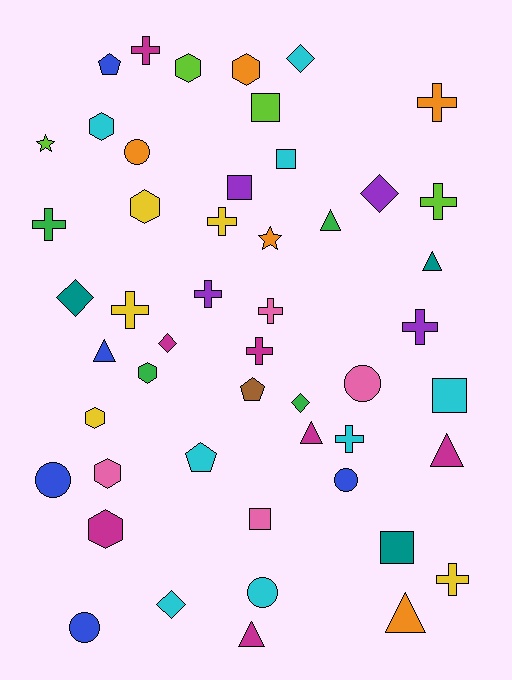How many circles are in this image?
There are 6 circles.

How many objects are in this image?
There are 50 objects.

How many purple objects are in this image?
There are 4 purple objects.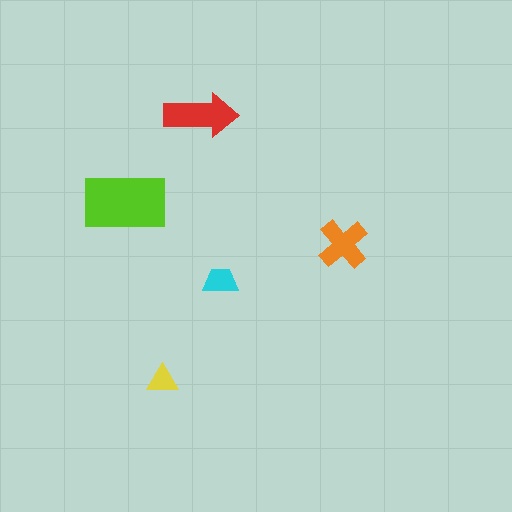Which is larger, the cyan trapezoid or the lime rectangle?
The lime rectangle.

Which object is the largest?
The lime rectangle.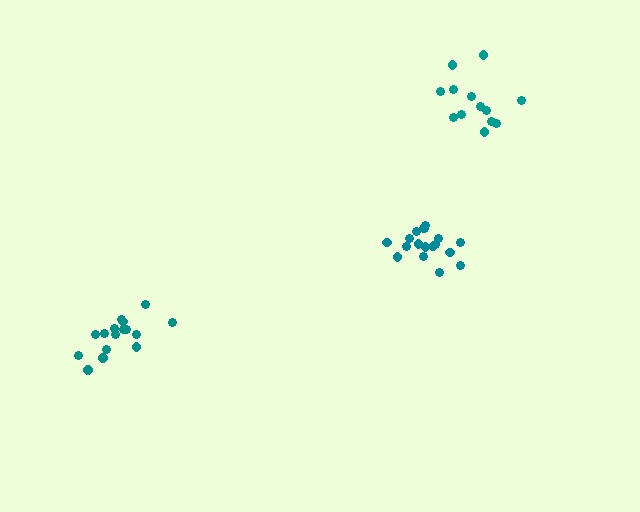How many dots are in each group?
Group 1: 18 dots, Group 2: 16 dots, Group 3: 13 dots (47 total).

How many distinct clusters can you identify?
There are 3 distinct clusters.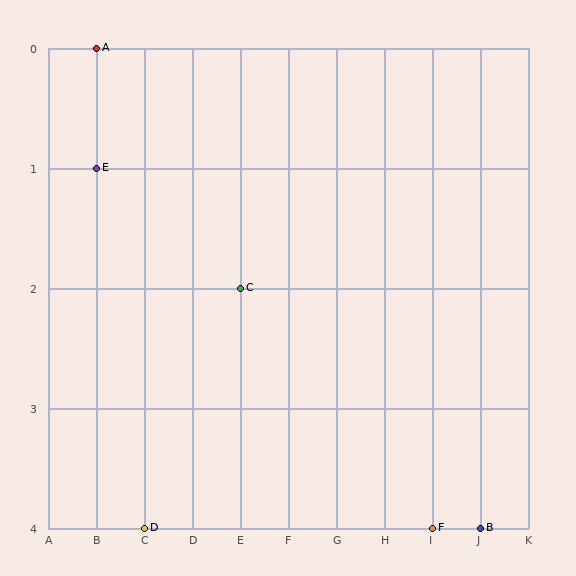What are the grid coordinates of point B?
Point B is at grid coordinates (J, 4).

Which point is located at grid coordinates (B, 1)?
Point E is at (B, 1).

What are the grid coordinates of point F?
Point F is at grid coordinates (I, 4).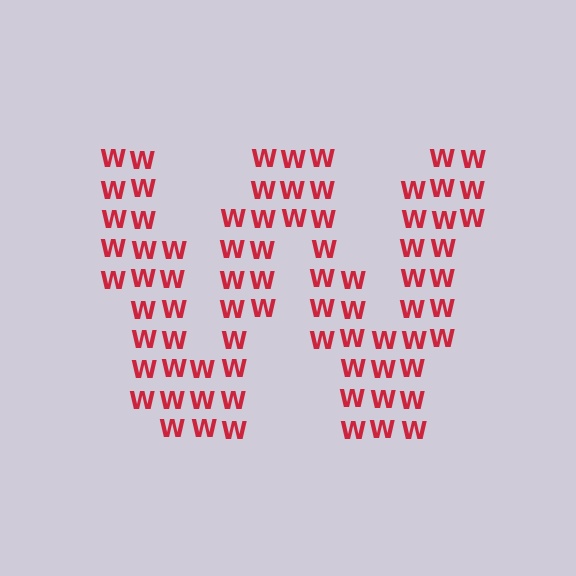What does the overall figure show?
The overall figure shows the letter W.